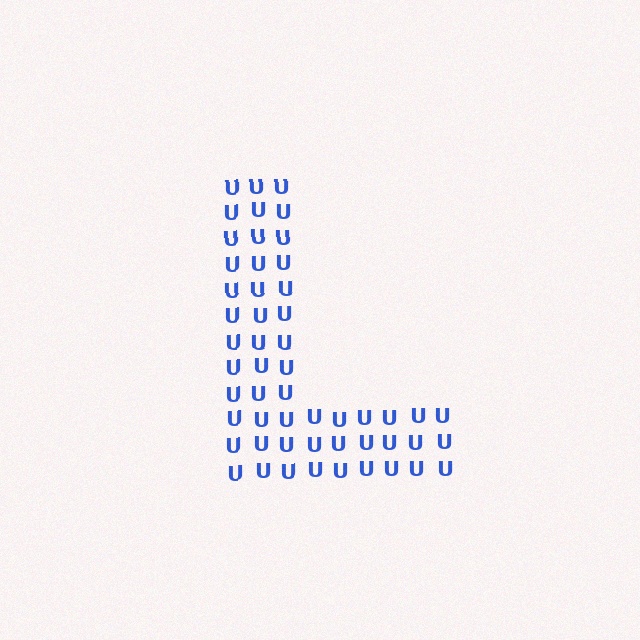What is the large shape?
The large shape is the letter L.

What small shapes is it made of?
It is made of small letter U's.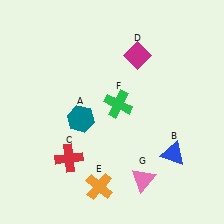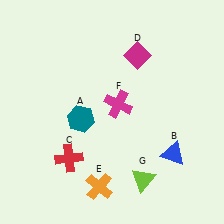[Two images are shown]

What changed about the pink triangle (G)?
In Image 1, G is pink. In Image 2, it changed to lime.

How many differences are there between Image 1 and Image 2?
There are 2 differences between the two images.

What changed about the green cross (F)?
In Image 1, F is green. In Image 2, it changed to magenta.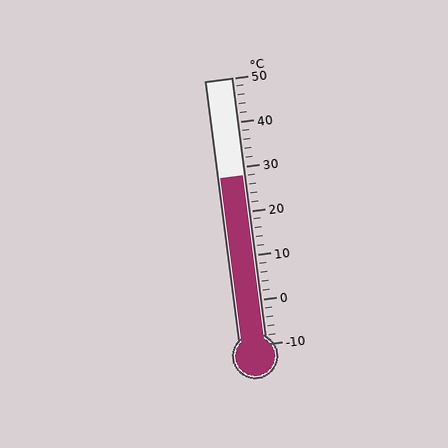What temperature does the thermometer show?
The thermometer shows approximately 28°C.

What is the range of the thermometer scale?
The thermometer scale ranges from -10°C to 50°C.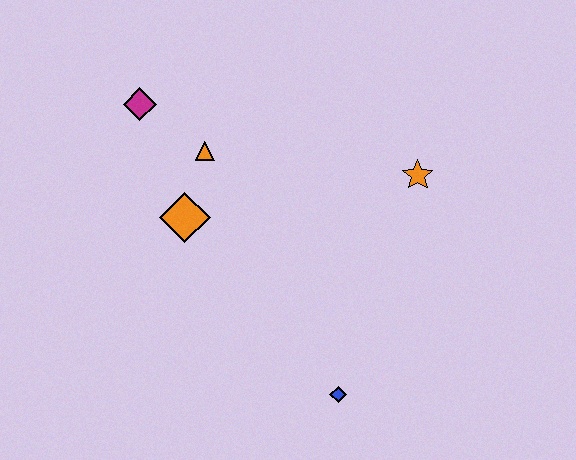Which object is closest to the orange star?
The orange triangle is closest to the orange star.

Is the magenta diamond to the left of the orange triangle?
Yes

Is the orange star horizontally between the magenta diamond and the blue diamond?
No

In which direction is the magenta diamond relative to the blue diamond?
The magenta diamond is above the blue diamond.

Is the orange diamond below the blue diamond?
No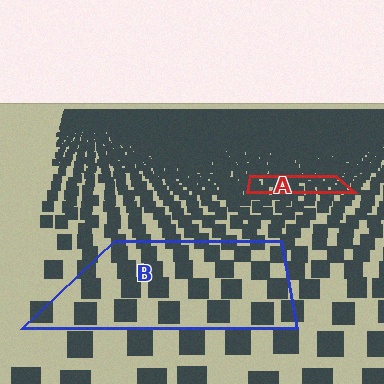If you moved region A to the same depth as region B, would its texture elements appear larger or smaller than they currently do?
They would appear larger. At a closer depth, the same texture elements are projected at a bigger on-screen size.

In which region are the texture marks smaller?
The texture marks are smaller in region A, because it is farther away.